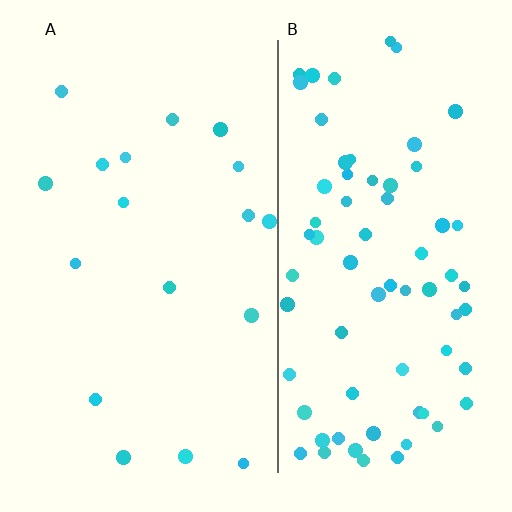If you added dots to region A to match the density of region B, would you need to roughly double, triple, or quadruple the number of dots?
Approximately quadruple.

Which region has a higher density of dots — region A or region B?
B (the right).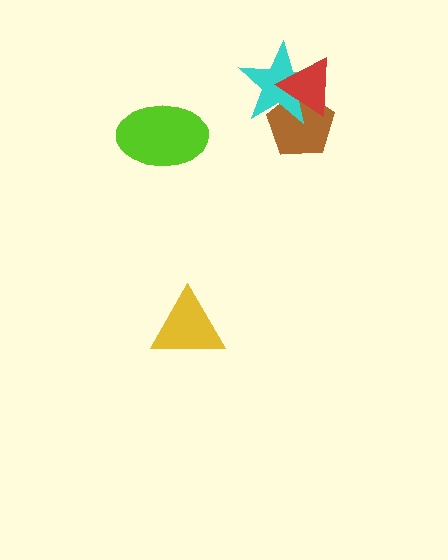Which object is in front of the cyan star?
The red triangle is in front of the cyan star.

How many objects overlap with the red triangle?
2 objects overlap with the red triangle.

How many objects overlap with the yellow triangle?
0 objects overlap with the yellow triangle.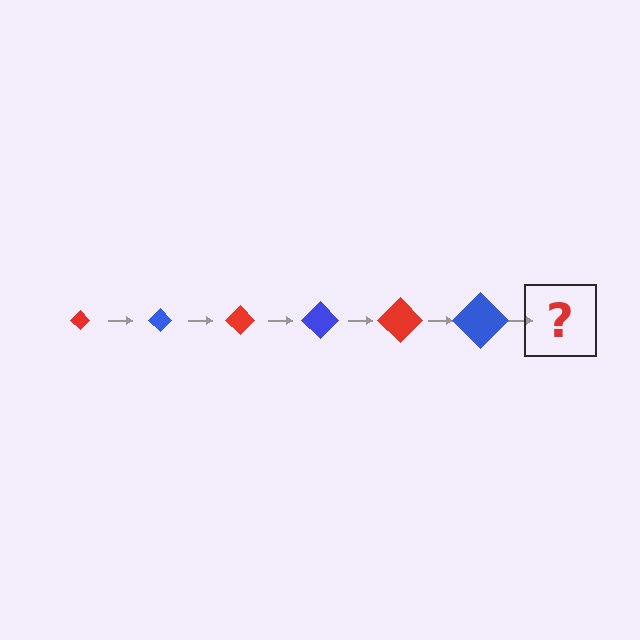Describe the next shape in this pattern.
It should be a red diamond, larger than the previous one.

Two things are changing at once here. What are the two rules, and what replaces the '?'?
The two rules are that the diamond grows larger each step and the color cycles through red and blue. The '?' should be a red diamond, larger than the previous one.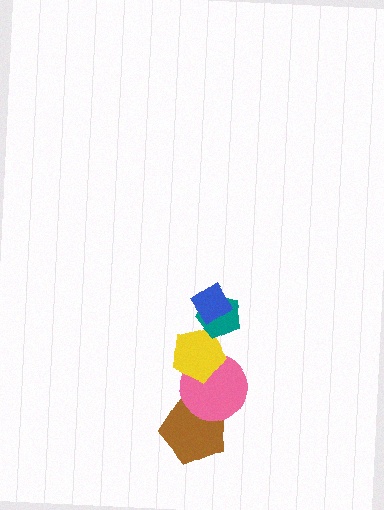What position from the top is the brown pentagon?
The brown pentagon is 5th from the top.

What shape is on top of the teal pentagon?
The blue diamond is on top of the teal pentagon.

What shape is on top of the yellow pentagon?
The teal pentagon is on top of the yellow pentagon.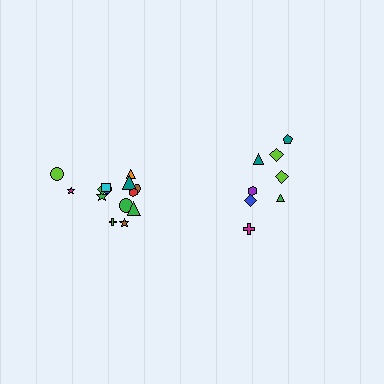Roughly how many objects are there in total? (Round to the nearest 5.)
Roughly 25 objects in total.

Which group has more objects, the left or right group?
The left group.